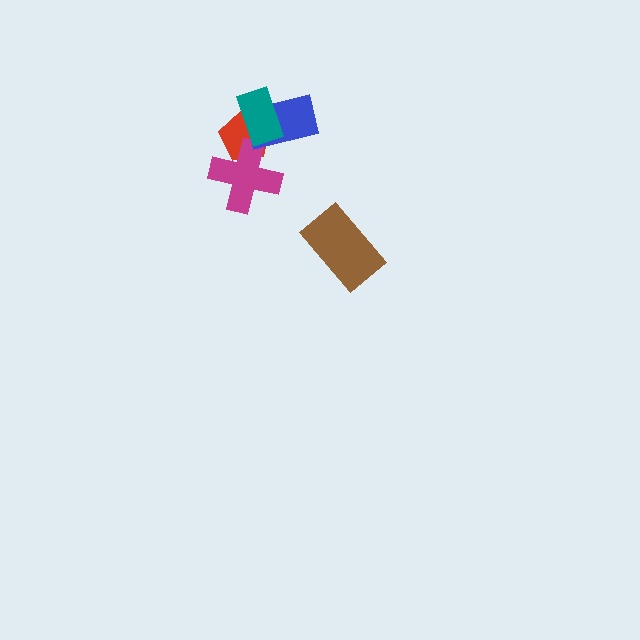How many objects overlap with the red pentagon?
3 objects overlap with the red pentagon.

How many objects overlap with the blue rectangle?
2 objects overlap with the blue rectangle.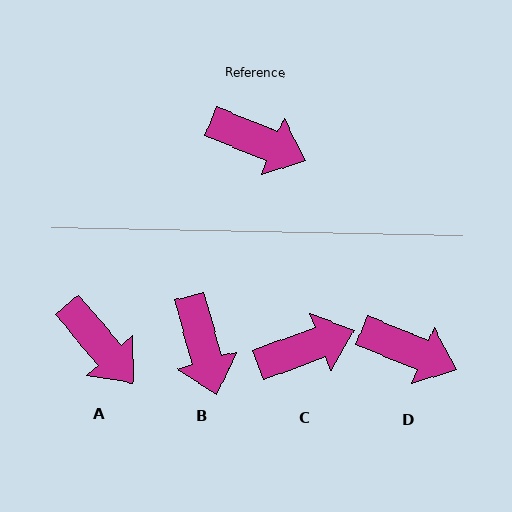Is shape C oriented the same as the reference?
No, it is off by about 42 degrees.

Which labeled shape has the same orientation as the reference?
D.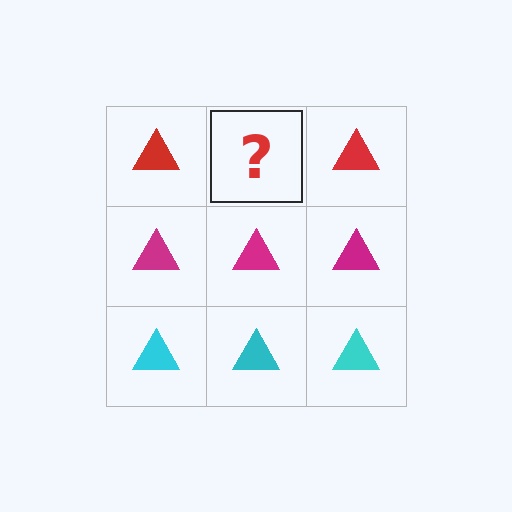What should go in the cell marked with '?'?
The missing cell should contain a red triangle.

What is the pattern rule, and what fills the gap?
The rule is that each row has a consistent color. The gap should be filled with a red triangle.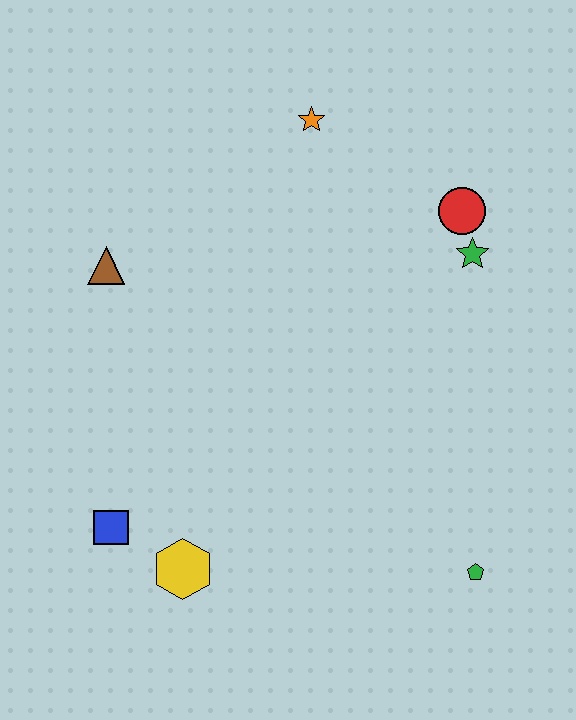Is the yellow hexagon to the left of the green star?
Yes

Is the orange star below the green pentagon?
No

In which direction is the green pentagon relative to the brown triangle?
The green pentagon is to the right of the brown triangle.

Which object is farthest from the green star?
The blue square is farthest from the green star.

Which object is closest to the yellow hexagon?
The blue square is closest to the yellow hexagon.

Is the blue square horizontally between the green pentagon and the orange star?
No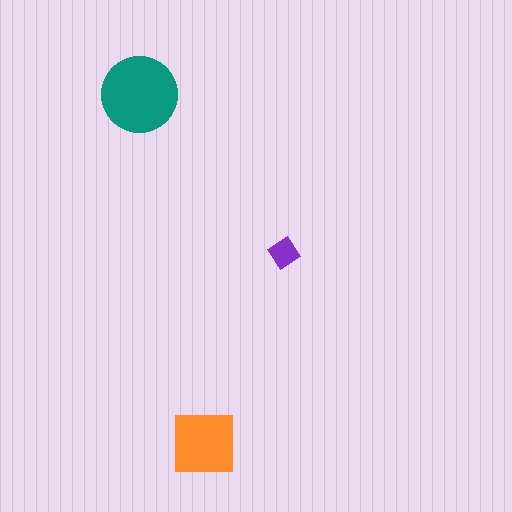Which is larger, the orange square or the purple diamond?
The orange square.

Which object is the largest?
The teal circle.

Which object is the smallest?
The purple diamond.